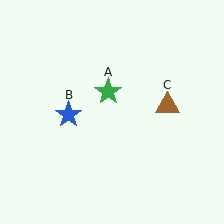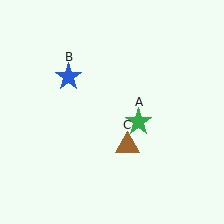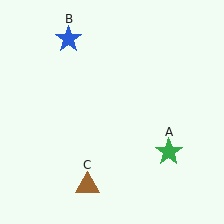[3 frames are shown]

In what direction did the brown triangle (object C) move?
The brown triangle (object C) moved down and to the left.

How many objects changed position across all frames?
3 objects changed position: green star (object A), blue star (object B), brown triangle (object C).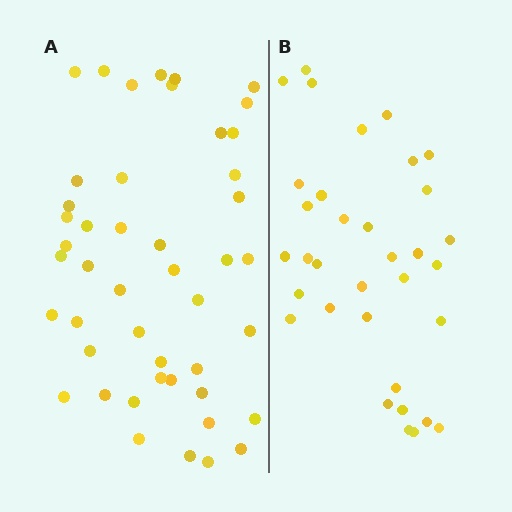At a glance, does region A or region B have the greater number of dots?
Region A (the left region) has more dots.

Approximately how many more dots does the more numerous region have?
Region A has roughly 12 or so more dots than region B.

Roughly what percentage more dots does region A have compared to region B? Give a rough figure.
About 35% more.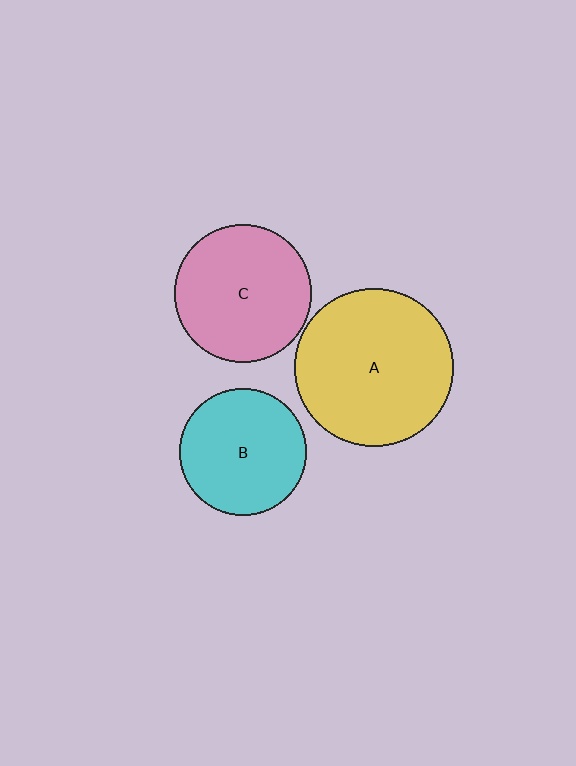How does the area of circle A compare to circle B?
Approximately 1.6 times.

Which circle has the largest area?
Circle A (yellow).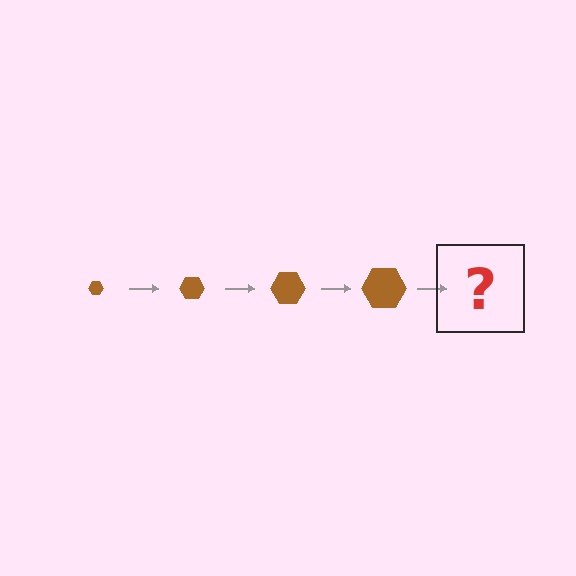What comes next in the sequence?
The next element should be a brown hexagon, larger than the previous one.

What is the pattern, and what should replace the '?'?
The pattern is that the hexagon gets progressively larger each step. The '?' should be a brown hexagon, larger than the previous one.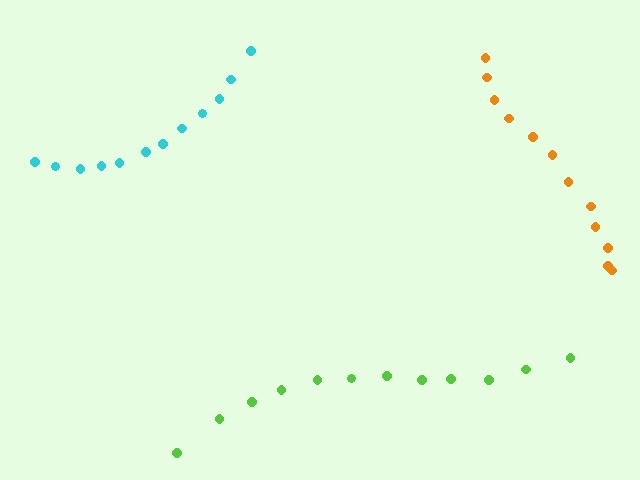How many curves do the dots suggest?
There are 3 distinct paths.